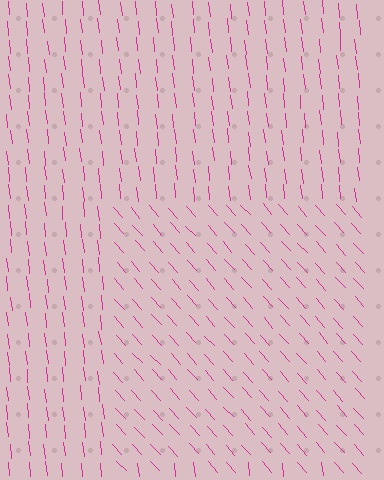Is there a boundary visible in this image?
Yes, there is a texture boundary formed by a change in line orientation.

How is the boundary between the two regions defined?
The boundary is defined purely by a change in line orientation (approximately 35 degrees difference). All lines are the same color and thickness.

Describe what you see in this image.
The image is filled with small magenta line segments. A rectangle region in the image has lines oriented differently from the surrounding lines, creating a visible texture boundary.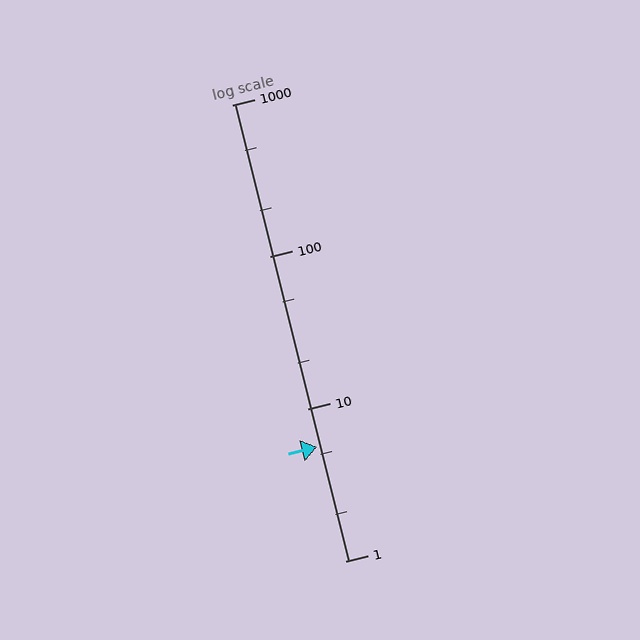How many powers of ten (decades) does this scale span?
The scale spans 3 decades, from 1 to 1000.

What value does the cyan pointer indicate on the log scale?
The pointer indicates approximately 5.6.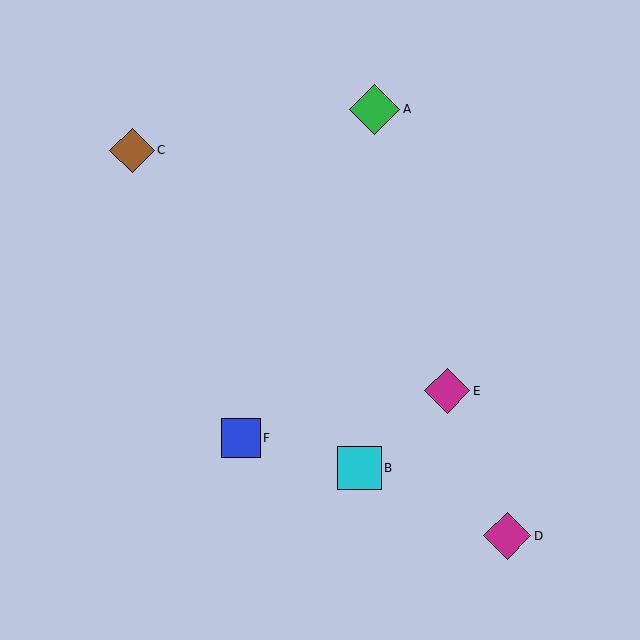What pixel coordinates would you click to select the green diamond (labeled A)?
Click at (375, 109) to select the green diamond A.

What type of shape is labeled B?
Shape B is a cyan square.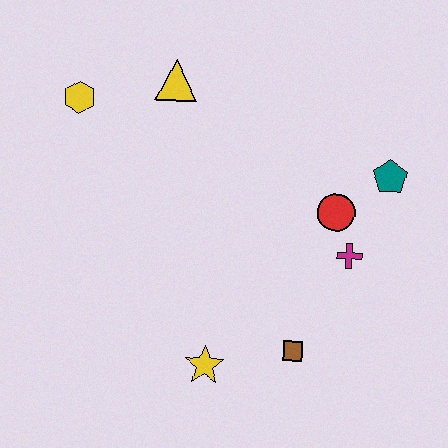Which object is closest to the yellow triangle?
The yellow hexagon is closest to the yellow triangle.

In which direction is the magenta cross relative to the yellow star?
The magenta cross is to the right of the yellow star.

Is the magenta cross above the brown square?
Yes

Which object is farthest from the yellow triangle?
The brown square is farthest from the yellow triangle.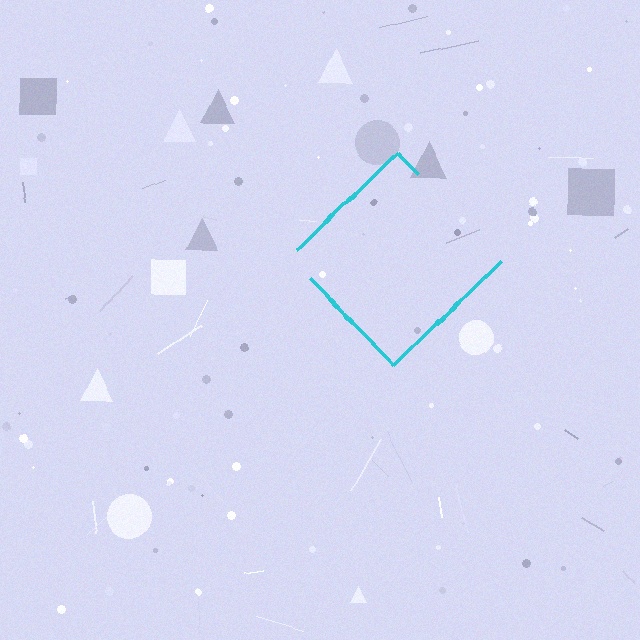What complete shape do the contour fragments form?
The contour fragments form a diamond.